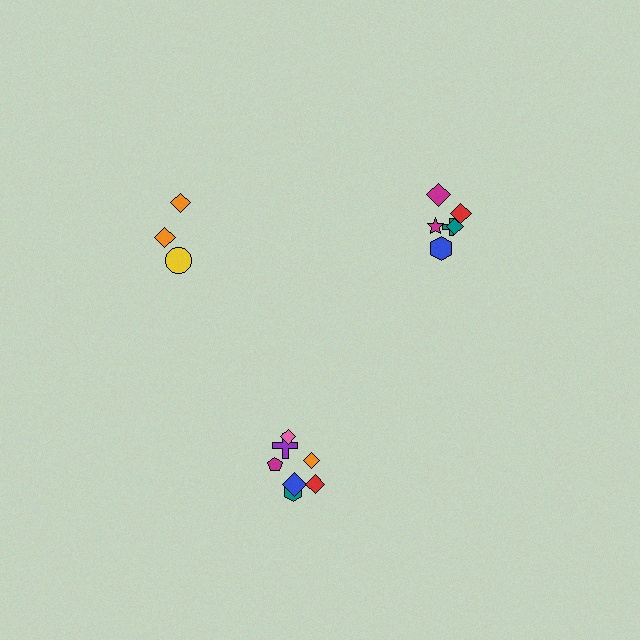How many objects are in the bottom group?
There are 7 objects.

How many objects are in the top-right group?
There are 6 objects.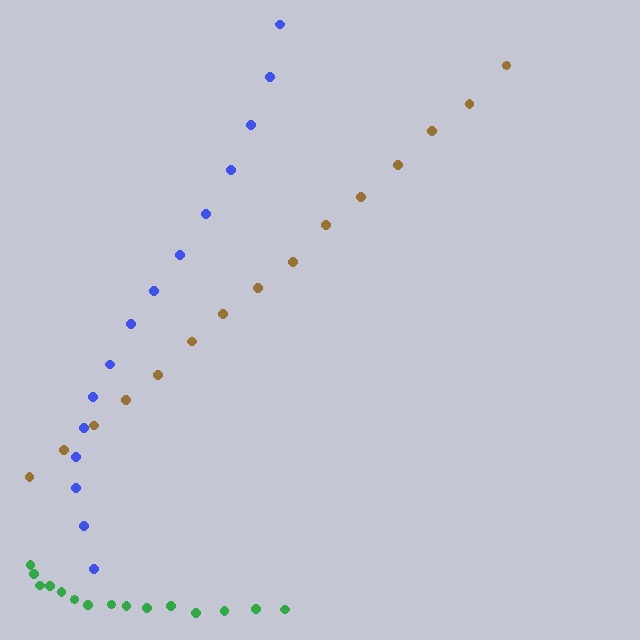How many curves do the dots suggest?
There are 3 distinct paths.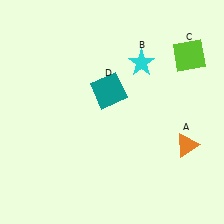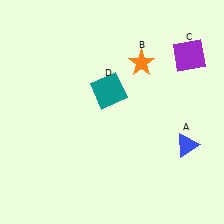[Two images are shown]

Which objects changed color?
A changed from orange to blue. B changed from cyan to orange. C changed from lime to purple.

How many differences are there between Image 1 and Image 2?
There are 3 differences between the two images.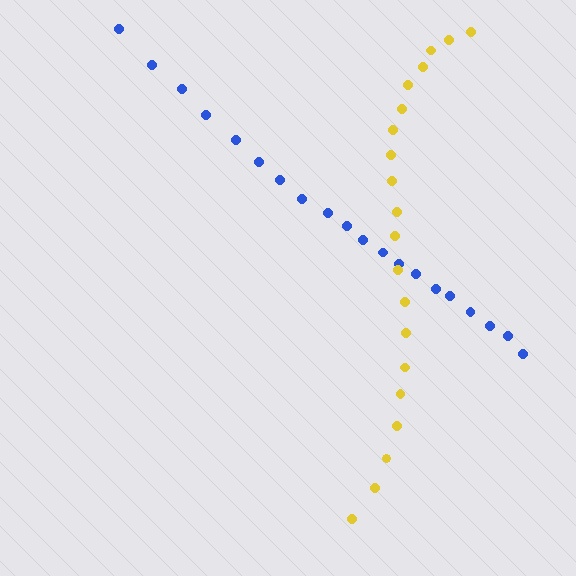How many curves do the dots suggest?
There are 2 distinct paths.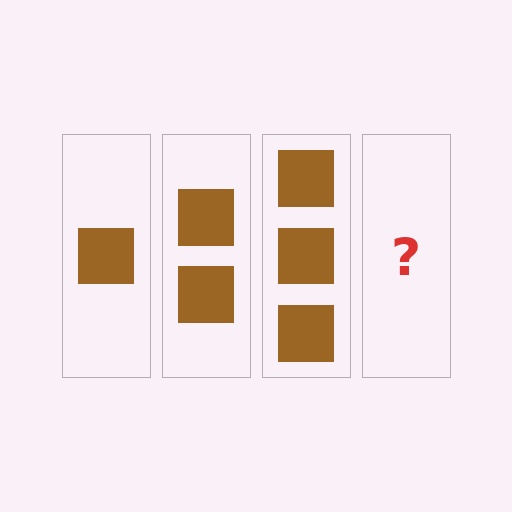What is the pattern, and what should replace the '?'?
The pattern is that each step adds one more square. The '?' should be 4 squares.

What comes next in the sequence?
The next element should be 4 squares.